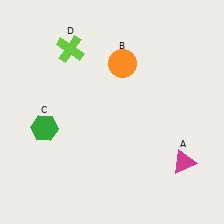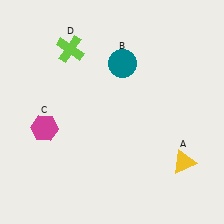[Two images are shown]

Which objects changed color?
A changed from magenta to yellow. B changed from orange to teal. C changed from green to magenta.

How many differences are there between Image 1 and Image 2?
There are 3 differences between the two images.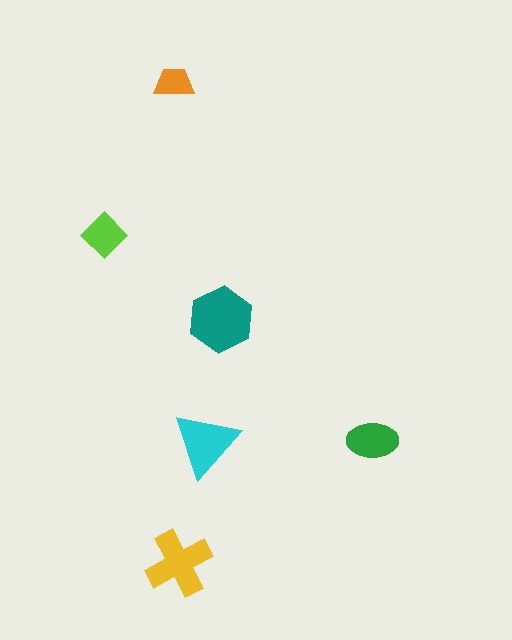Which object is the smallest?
The orange trapezoid.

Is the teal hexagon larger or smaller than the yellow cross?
Larger.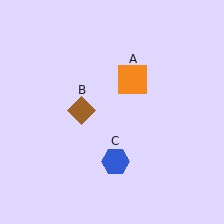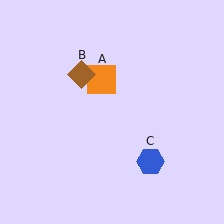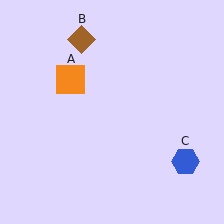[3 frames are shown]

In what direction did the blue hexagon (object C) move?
The blue hexagon (object C) moved right.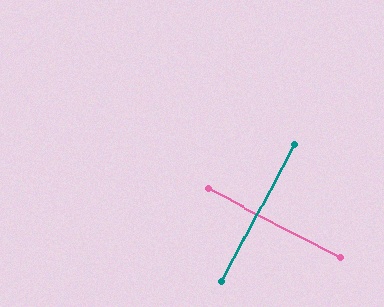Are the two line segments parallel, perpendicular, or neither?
Perpendicular — they meet at approximately 90°.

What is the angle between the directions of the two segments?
Approximately 90 degrees.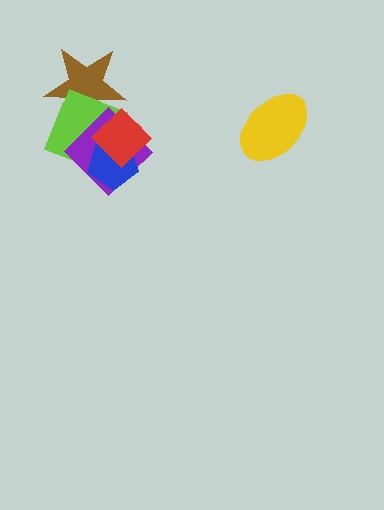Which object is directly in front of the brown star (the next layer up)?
The lime diamond is directly in front of the brown star.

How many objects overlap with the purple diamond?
4 objects overlap with the purple diamond.